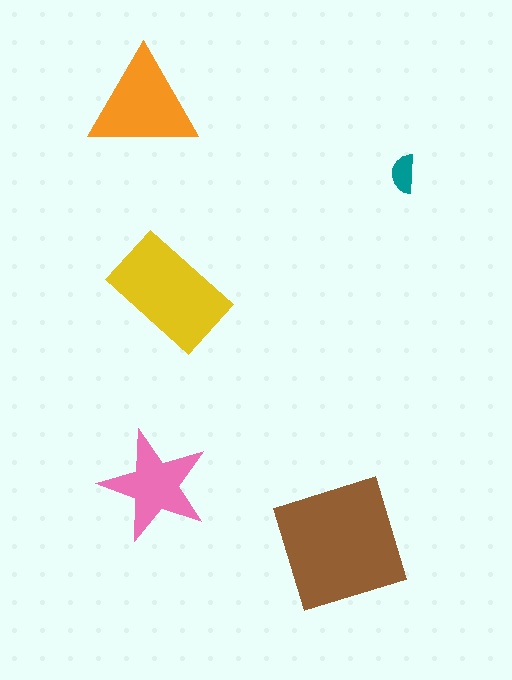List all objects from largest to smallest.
The brown square, the yellow rectangle, the orange triangle, the pink star, the teal semicircle.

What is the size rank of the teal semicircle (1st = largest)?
5th.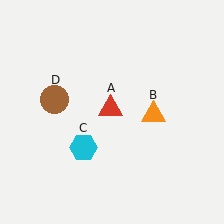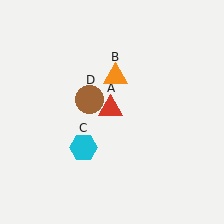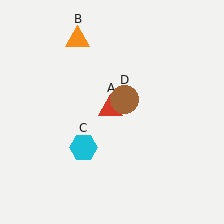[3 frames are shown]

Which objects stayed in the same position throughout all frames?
Red triangle (object A) and cyan hexagon (object C) remained stationary.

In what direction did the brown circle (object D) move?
The brown circle (object D) moved right.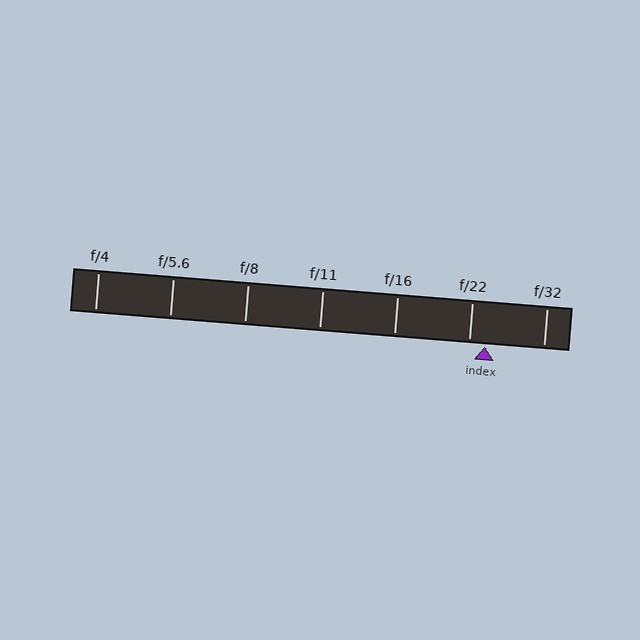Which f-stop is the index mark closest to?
The index mark is closest to f/22.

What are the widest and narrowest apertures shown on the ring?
The widest aperture shown is f/4 and the narrowest is f/32.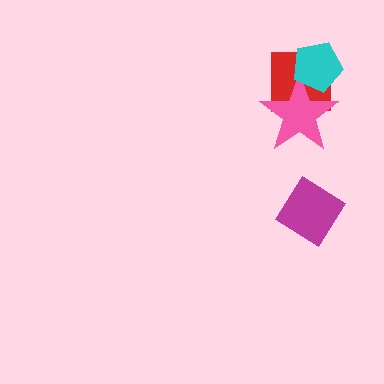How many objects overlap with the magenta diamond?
0 objects overlap with the magenta diamond.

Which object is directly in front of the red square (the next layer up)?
The pink star is directly in front of the red square.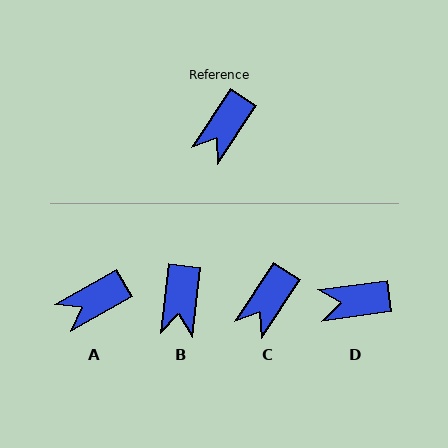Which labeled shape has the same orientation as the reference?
C.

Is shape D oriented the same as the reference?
No, it is off by about 49 degrees.